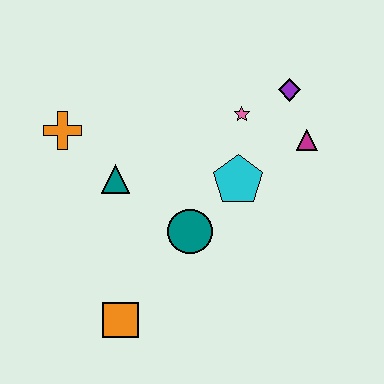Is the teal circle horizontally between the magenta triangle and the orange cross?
Yes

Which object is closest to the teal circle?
The cyan pentagon is closest to the teal circle.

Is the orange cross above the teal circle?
Yes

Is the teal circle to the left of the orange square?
No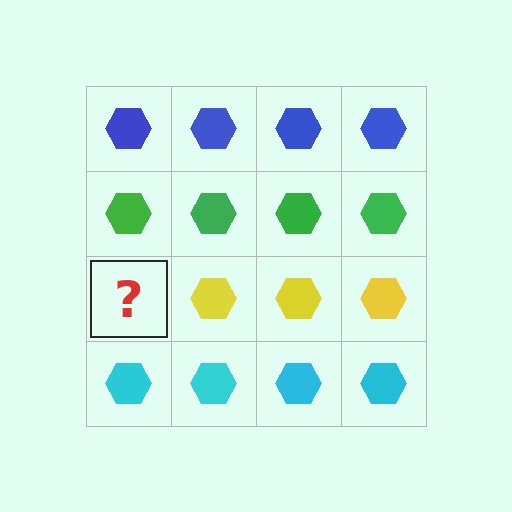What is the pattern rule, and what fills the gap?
The rule is that each row has a consistent color. The gap should be filled with a yellow hexagon.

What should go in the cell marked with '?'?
The missing cell should contain a yellow hexagon.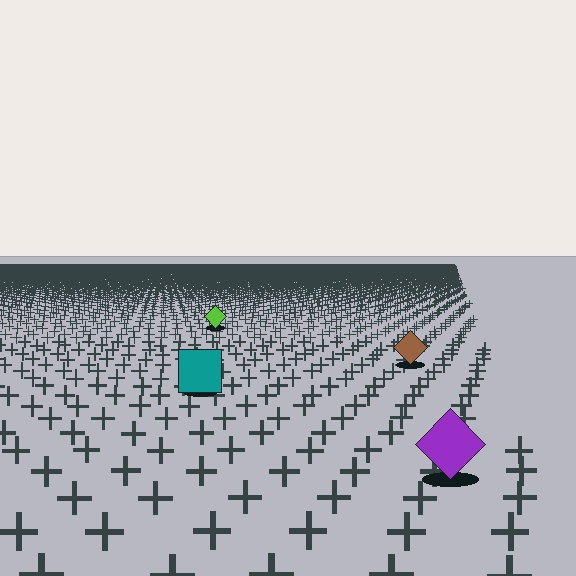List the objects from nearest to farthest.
From nearest to farthest: the purple diamond, the teal square, the brown diamond, the lime diamond.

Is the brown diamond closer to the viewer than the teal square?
No. The teal square is closer — you can tell from the texture gradient: the ground texture is coarser near it.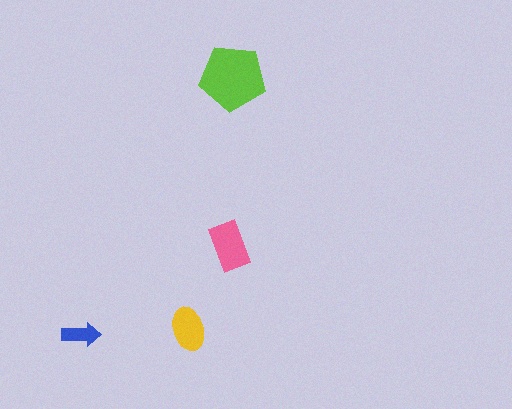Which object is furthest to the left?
The blue arrow is leftmost.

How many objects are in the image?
There are 4 objects in the image.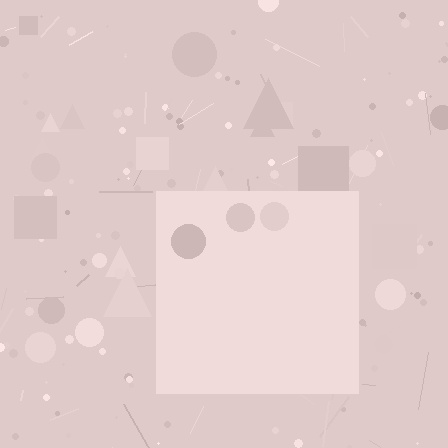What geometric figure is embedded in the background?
A square is embedded in the background.